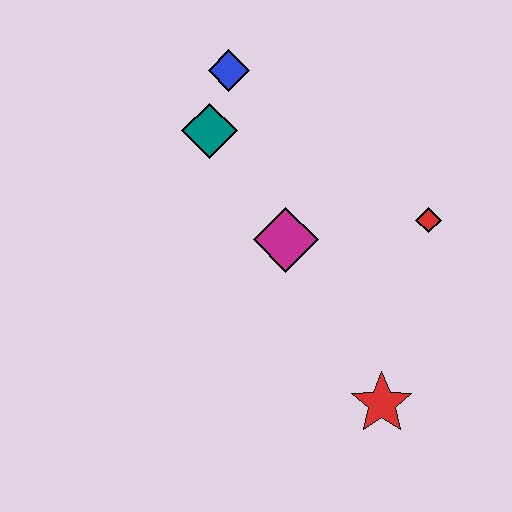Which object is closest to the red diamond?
The magenta diamond is closest to the red diamond.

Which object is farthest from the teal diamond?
The red star is farthest from the teal diamond.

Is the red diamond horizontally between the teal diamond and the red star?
No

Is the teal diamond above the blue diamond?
No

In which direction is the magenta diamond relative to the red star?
The magenta diamond is above the red star.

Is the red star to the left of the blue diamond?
No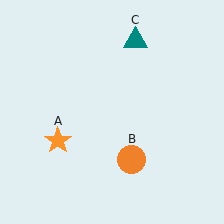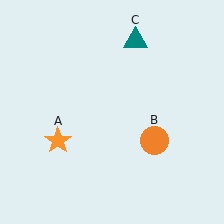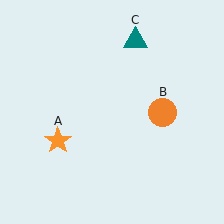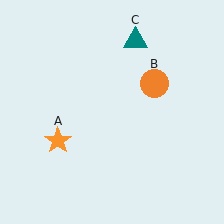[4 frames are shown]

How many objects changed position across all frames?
1 object changed position: orange circle (object B).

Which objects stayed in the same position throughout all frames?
Orange star (object A) and teal triangle (object C) remained stationary.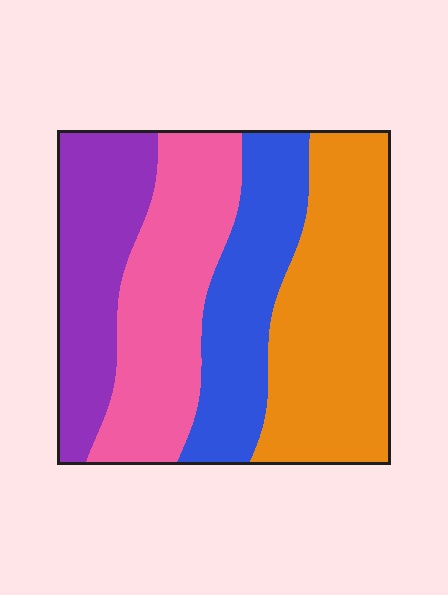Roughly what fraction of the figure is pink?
Pink covers about 25% of the figure.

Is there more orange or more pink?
Orange.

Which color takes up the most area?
Orange, at roughly 30%.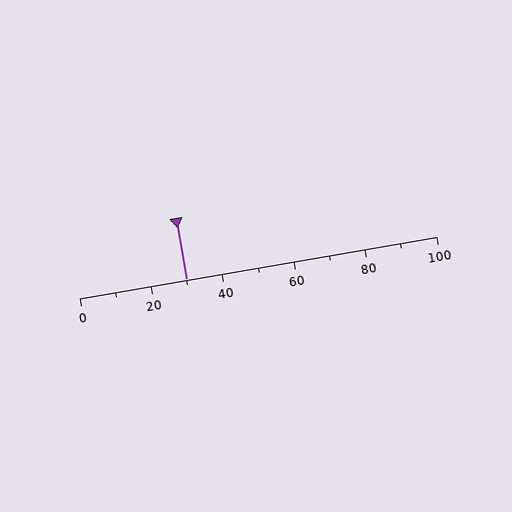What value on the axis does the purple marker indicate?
The marker indicates approximately 30.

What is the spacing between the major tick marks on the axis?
The major ticks are spaced 20 apart.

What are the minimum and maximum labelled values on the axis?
The axis runs from 0 to 100.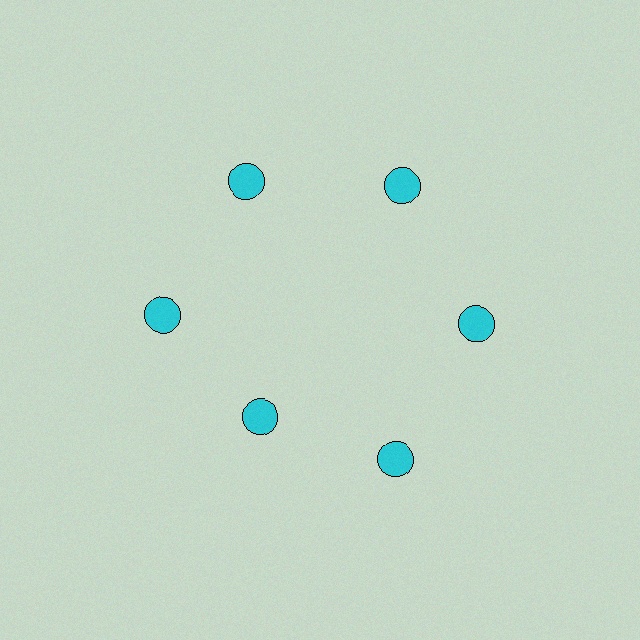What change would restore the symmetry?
The symmetry would be restored by moving it outward, back onto the ring so that all 6 circles sit at equal angles and equal distance from the center.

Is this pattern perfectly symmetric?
No. The 6 cyan circles are arranged in a ring, but one element near the 7 o'clock position is pulled inward toward the center, breaking the 6-fold rotational symmetry.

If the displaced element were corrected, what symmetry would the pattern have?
It would have 6-fold rotational symmetry — the pattern would map onto itself every 60 degrees.